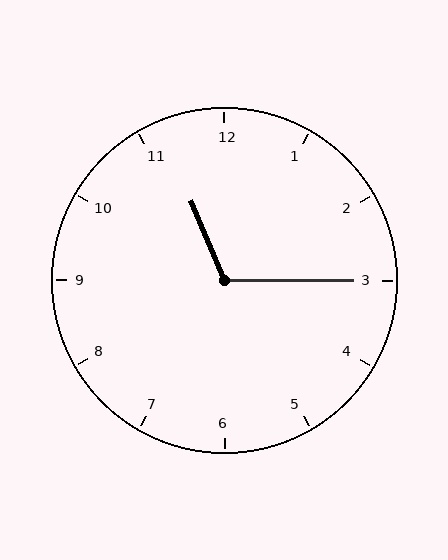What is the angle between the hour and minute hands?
Approximately 112 degrees.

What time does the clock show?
11:15.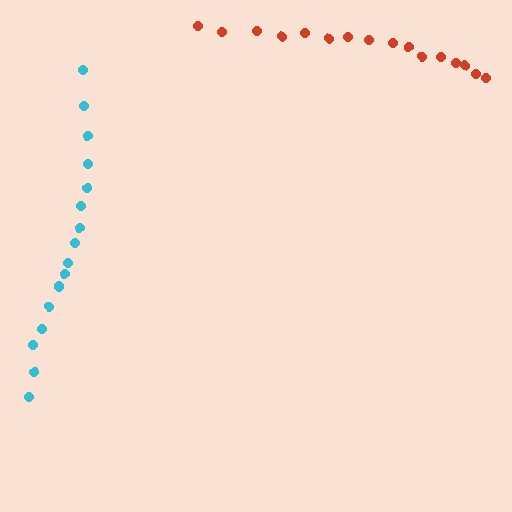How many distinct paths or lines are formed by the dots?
There are 2 distinct paths.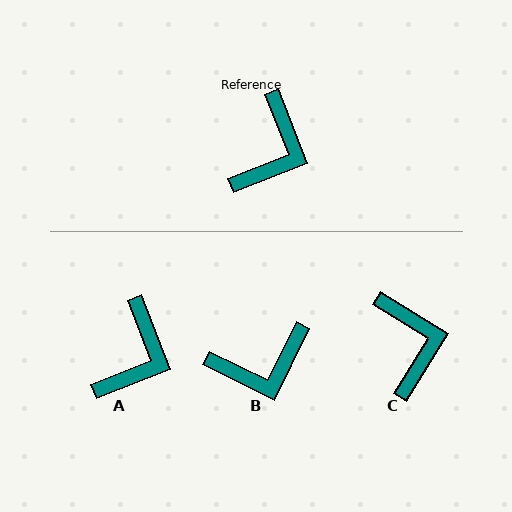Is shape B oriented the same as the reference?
No, it is off by about 48 degrees.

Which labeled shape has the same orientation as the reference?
A.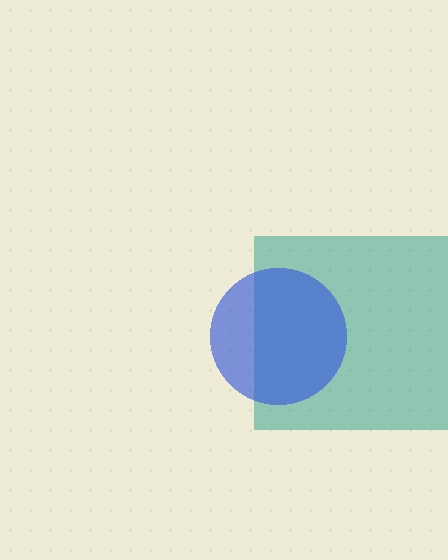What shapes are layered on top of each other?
The layered shapes are: a teal square, a blue circle.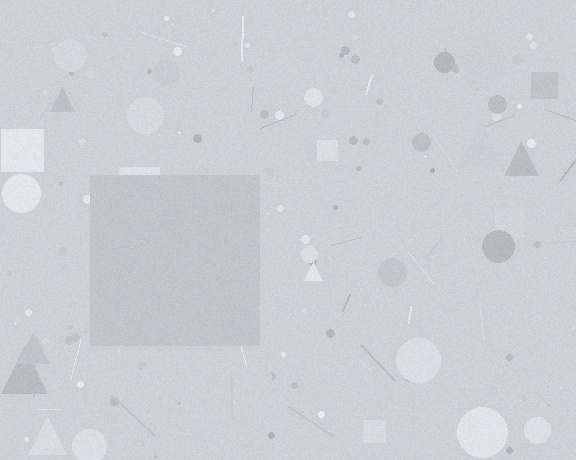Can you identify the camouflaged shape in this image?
The camouflaged shape is a square.